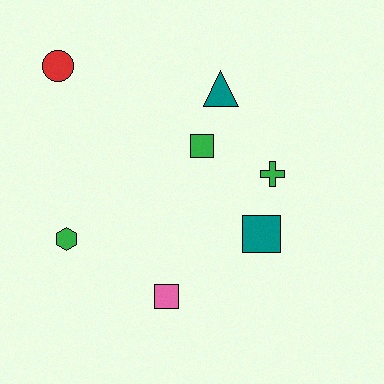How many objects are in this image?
There are 7 objects.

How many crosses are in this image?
There is 1 cross.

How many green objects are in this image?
There are 3 green objects.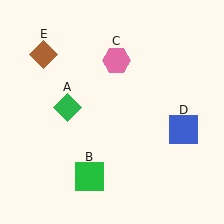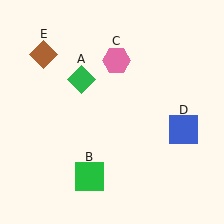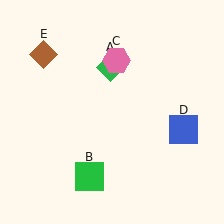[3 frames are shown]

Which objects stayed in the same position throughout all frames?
Green square (object B) and pink hexagon (object C) and blue square (object D) and brown diamond (object E) remained stationary.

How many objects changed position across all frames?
1 object changed position: green diamond (object A).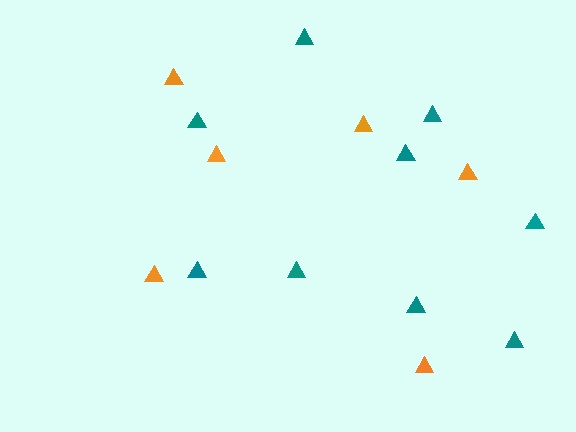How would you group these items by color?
There are 2 groups: one group of orange triangles (6) and one group of teal triangles (9).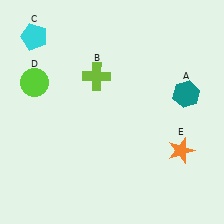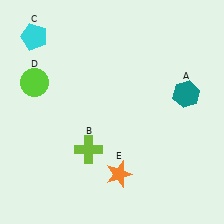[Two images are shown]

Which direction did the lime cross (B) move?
The lime cross (B) moved down.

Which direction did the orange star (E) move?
The orange star (E) moved left.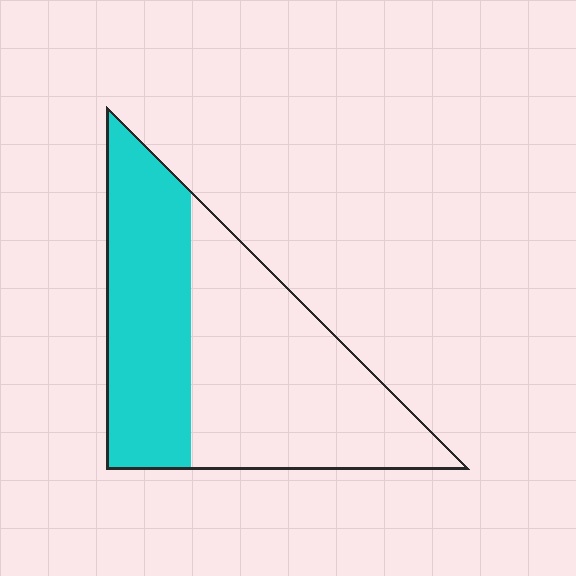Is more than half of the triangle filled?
No.